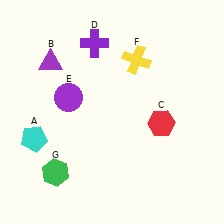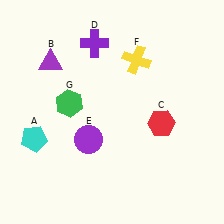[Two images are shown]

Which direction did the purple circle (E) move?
The purple circle (E) moved down.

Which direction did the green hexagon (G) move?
The green hexagon (G) moved up.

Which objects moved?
The objects that moved are: the purple circle (E), the green hexagon (G).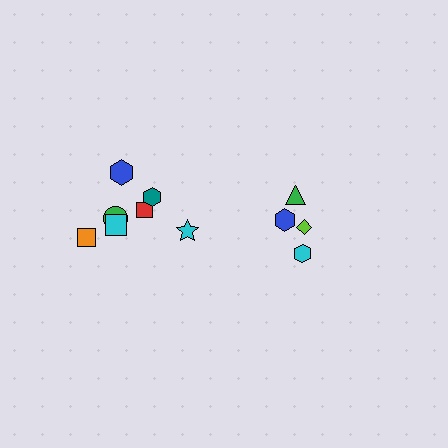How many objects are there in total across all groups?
There are 11 objects.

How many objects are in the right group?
There are 4 objects.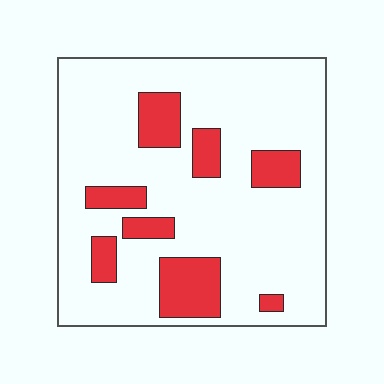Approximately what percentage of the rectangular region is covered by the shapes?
Approximately 20%.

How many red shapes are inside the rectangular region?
8.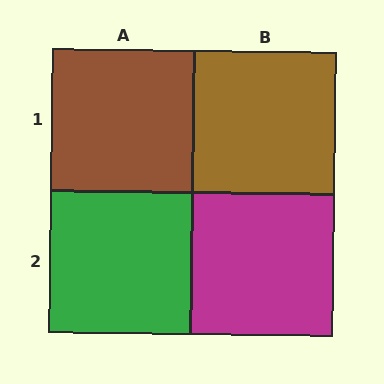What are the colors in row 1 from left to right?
Brown, brown.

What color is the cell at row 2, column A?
Green.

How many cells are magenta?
1 cell is magenta.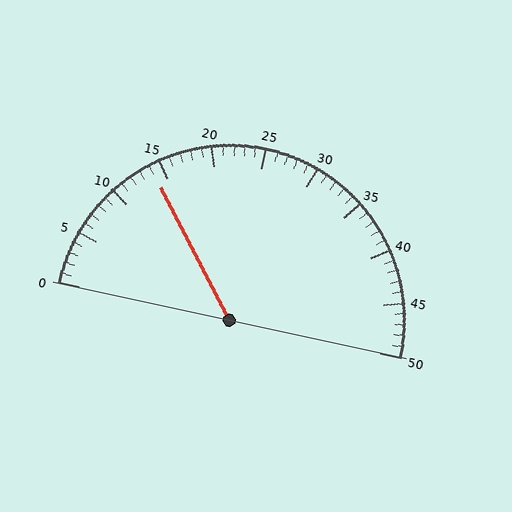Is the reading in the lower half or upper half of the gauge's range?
The reading is in the lower half of the range (0 to 50).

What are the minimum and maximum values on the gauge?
The gauge ranges from 0 to 50.